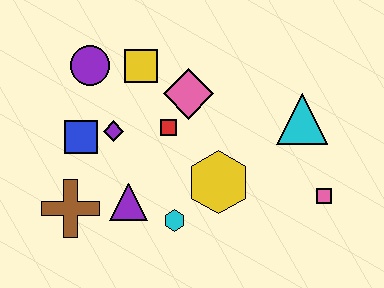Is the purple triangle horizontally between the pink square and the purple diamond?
Yes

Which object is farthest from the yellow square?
The pink square is farthest from the yellow square.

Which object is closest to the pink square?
The cyan triangle is closest to the pink square.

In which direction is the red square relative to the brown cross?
The red square is to the right of the brown cross.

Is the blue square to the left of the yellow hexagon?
Yes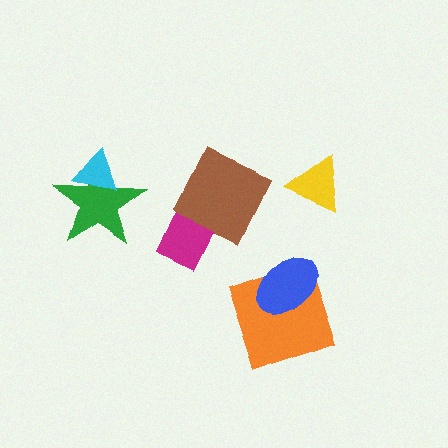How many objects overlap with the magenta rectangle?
1 object overlaps with the magenta rectangle.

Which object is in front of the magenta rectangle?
The brown square is in front of the magenta rectangle.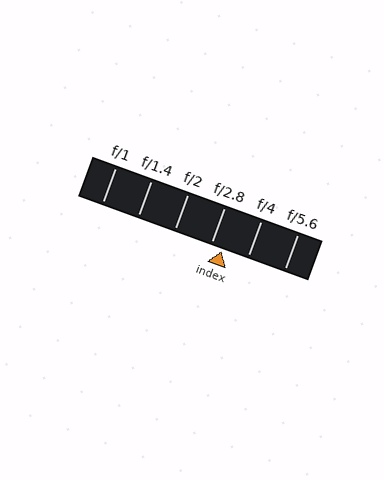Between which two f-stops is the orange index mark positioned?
The index mark is between f/2.8 and f/4.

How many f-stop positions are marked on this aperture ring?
There are 6 f-stop positions marked.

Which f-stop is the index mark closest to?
The index mark is closest to f/2.8.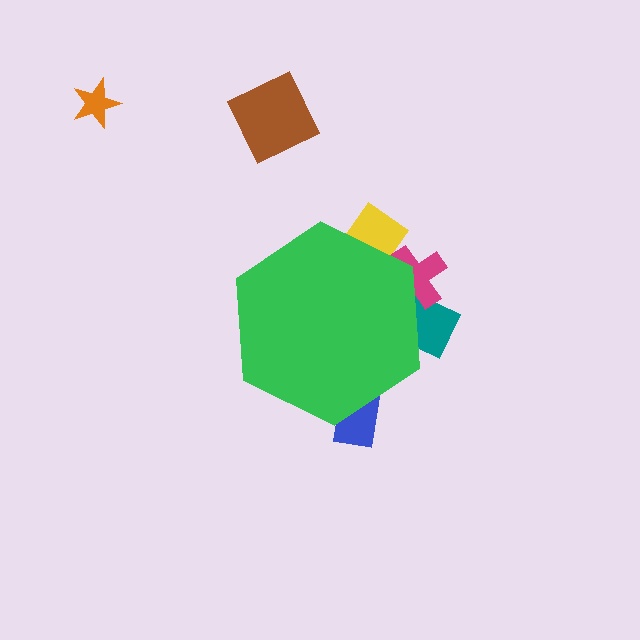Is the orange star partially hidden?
No, the orange star is fully visible.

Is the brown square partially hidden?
No, the brown square is fully visible.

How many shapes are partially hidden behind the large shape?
4 shapes are partially hidden.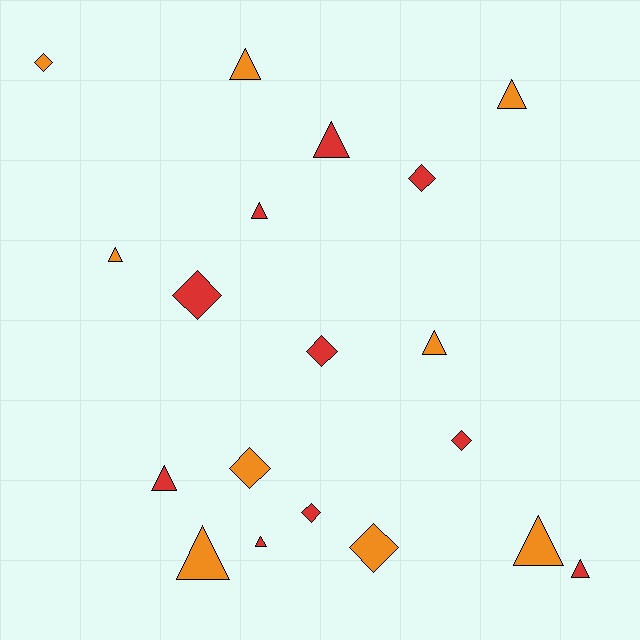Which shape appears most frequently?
Triangle, with 11 objects.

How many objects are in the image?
There are 19 objects.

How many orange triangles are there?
There are 6 orange triangles.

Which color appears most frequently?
Red, with 10 objects.